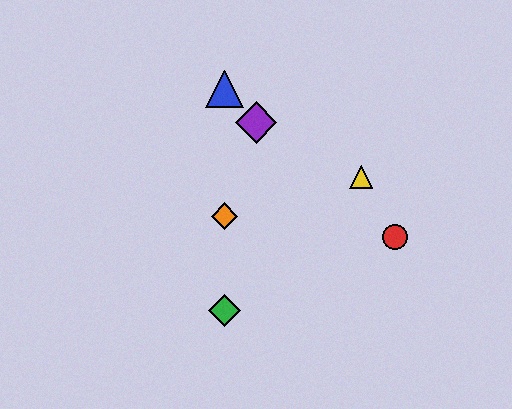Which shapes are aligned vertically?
The blue triangle, the green diamond, the orange diamond are aligned vertically.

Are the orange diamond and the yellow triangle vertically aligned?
No, the orange diamond is at x≈224 and the yellow triangle is at x≈361.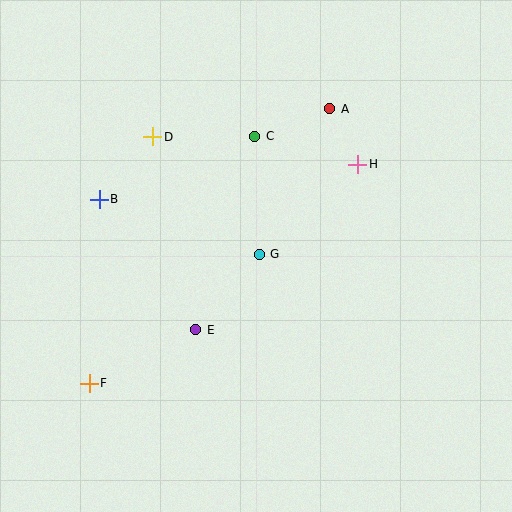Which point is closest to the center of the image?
Point G at (259, 254) is closest to the center.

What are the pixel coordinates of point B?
Point B is at (99, 199).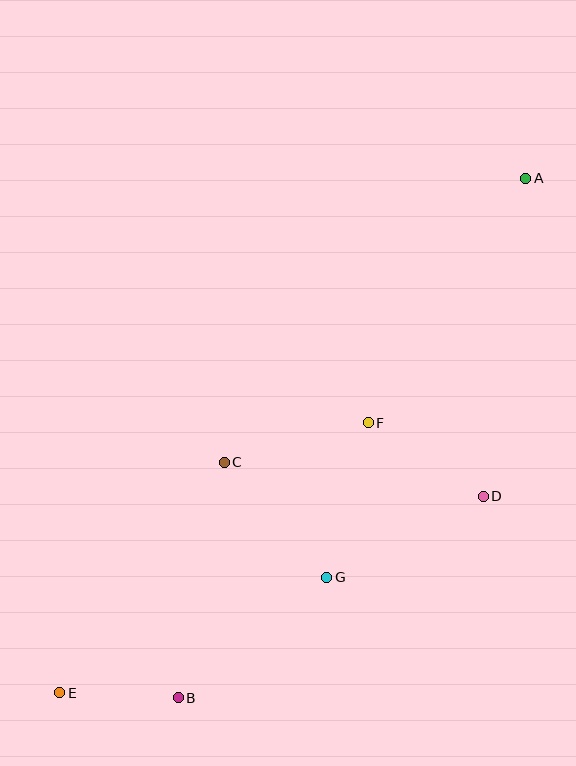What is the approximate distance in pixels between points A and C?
The distance between A and C is approximately 415 pixels.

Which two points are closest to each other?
Points B and E are closest to each other.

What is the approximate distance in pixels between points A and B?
The distance between A and B is approximately 625 pixels.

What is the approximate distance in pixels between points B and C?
The distance between B and C is approximately 240 pixels.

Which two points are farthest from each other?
Points A and E are farthest from each other.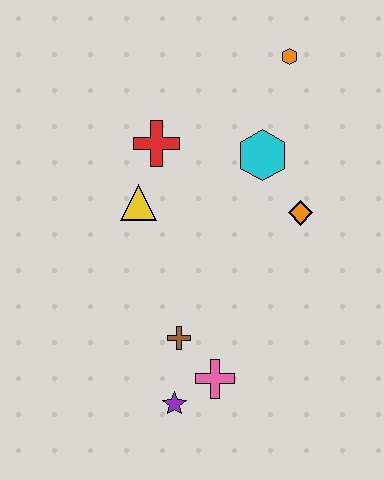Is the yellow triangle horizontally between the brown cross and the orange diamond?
No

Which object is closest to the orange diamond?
The cyan hexagon is closest to the orange diamond.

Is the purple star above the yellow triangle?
No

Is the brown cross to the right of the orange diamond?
No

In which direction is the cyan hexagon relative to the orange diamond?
The cyan hexagon is above the orange diamond.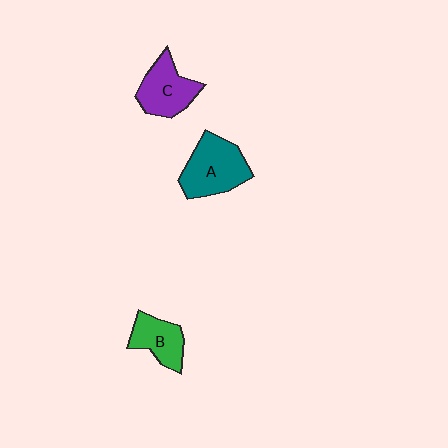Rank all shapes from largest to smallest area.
From largest to smallest: A (teal), C (purple), B (green).